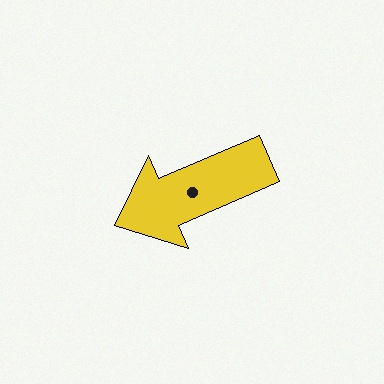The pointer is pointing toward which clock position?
Roughly 8 o'clock.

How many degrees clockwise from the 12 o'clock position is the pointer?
Approximately 247 degrees.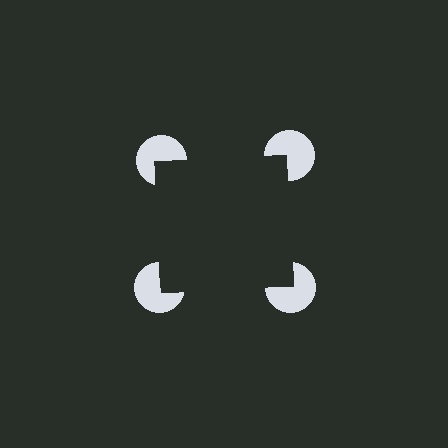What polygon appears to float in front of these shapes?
An illusory square — its edges are inferred from the aligned wedge cuts in the pac-man discs, not physically drawn.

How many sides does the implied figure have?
4 sides.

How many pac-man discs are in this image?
There are 4 — one at each vertex of the illusory square.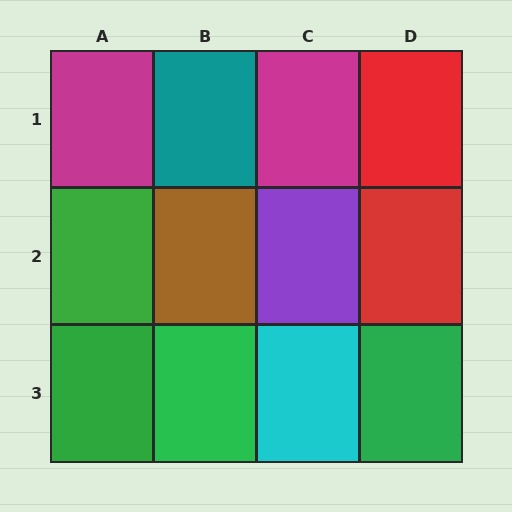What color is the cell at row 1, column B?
Teal.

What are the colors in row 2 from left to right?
Green, brown, purple, red.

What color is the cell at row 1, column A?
Magenta.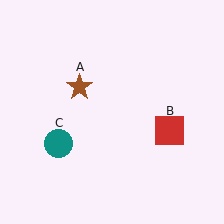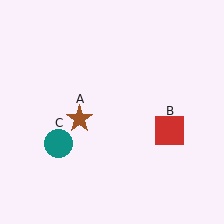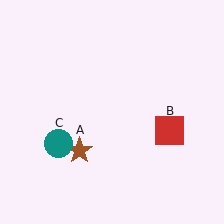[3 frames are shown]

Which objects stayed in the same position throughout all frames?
Red square (object B) and teal circle (object C) remained stationary.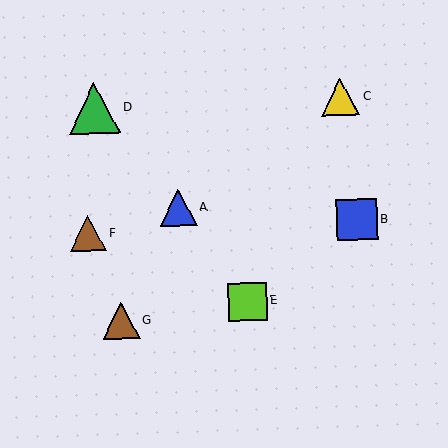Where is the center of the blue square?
The center of the blue square is at (357, 220).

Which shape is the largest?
The green triangle (labeled D) is the largest.